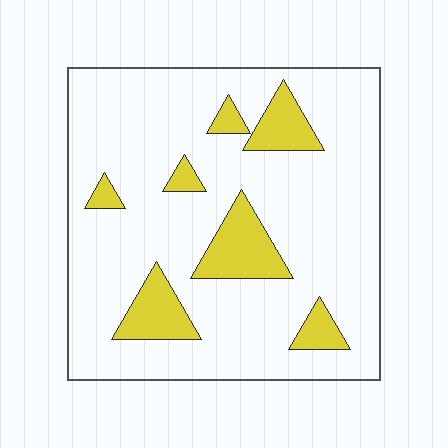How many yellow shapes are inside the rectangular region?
7.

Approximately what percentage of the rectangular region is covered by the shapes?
Approximately 15%.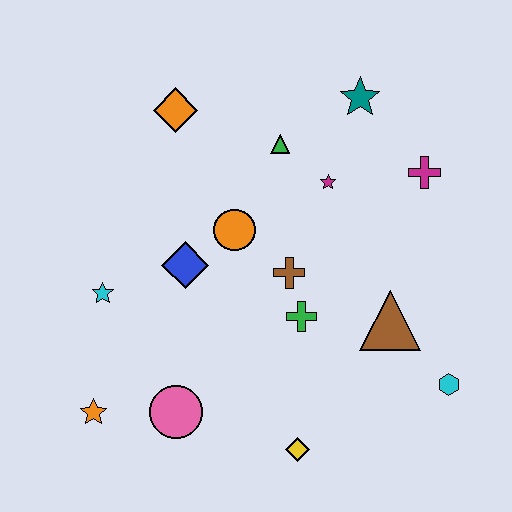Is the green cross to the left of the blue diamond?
No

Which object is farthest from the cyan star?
The cyan hexagon is farthest from the cyan star.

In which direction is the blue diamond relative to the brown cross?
The blue diamond is to the left of the brown cross.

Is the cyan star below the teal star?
Yes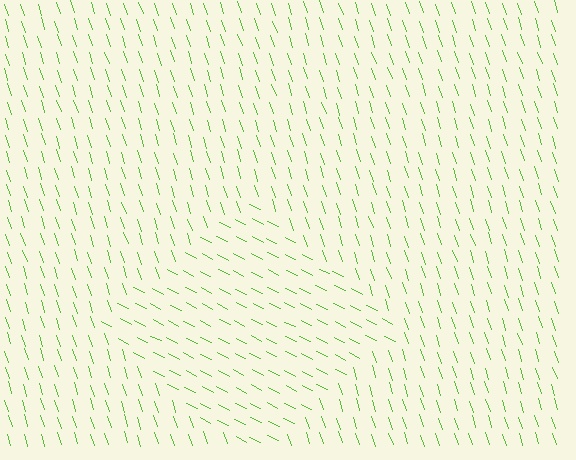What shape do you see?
I see a diamond.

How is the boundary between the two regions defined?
The boundary is defined purely by a change in line orientation (approximately 45 degrees difference). All lines are the same color and thickness.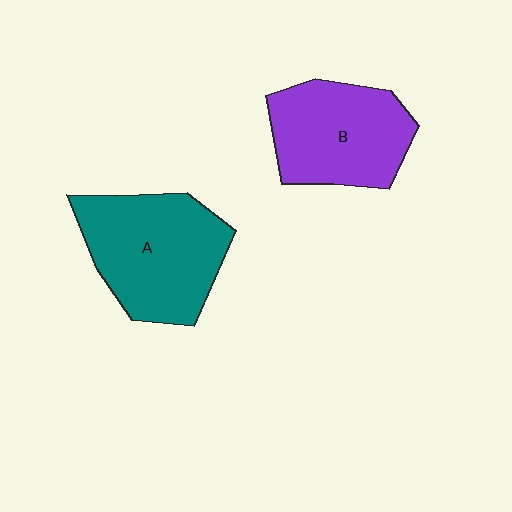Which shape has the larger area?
Shape A (teal).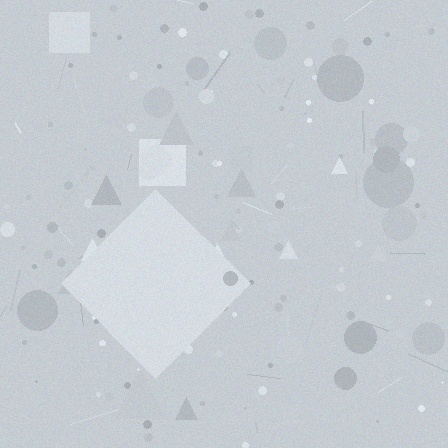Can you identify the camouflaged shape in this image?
The camouflaged shape is a diamond.